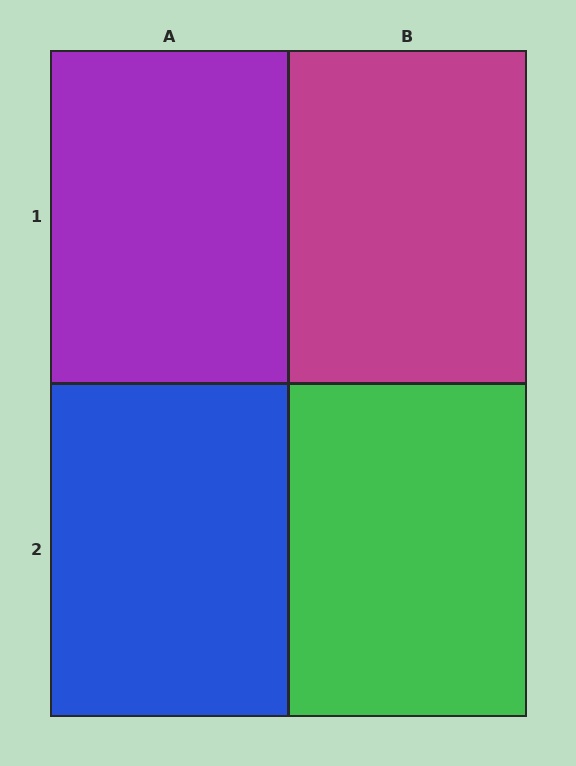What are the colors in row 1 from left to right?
Purple, magenta.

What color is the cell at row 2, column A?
Blue.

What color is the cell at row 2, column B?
Green.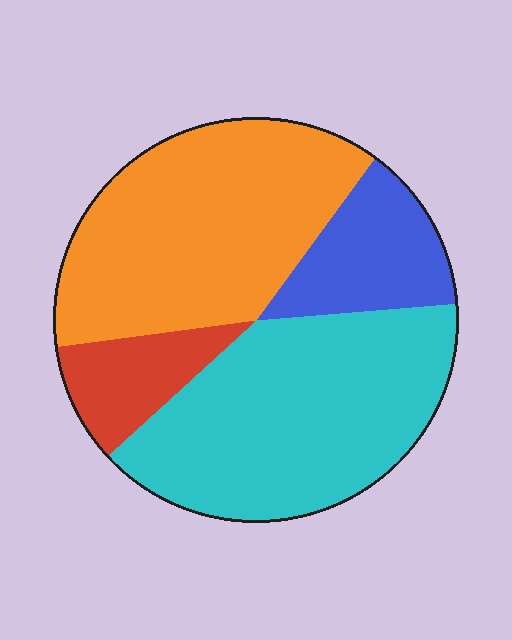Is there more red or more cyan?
Cyan.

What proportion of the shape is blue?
Blue covers 14% of the shape.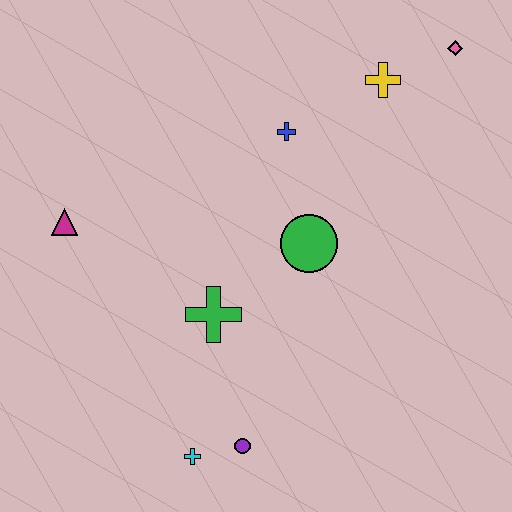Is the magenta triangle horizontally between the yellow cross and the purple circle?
No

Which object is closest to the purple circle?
The cyan cross is closest to the purple circle.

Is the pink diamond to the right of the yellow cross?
Yes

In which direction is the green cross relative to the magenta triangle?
The green cross is to the right of the magenta triangle.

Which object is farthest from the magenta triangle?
The pink diamond is farthest from the magenta triangle.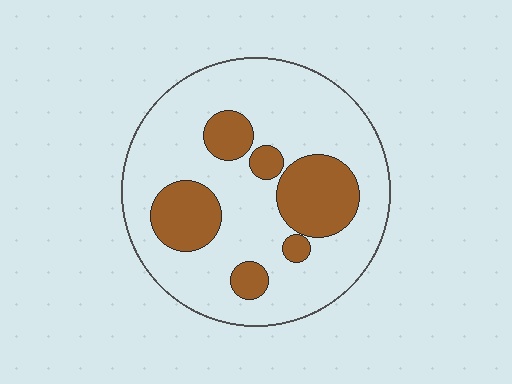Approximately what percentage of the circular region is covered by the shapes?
Approximately 25%.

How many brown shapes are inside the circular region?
6.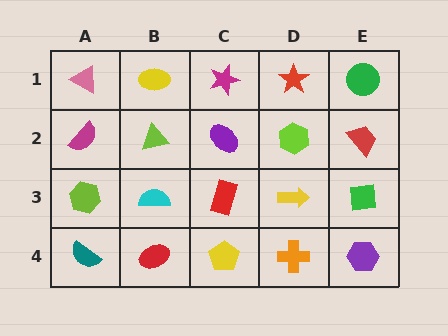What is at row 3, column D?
A yellow arrow.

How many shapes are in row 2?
5 shapes.